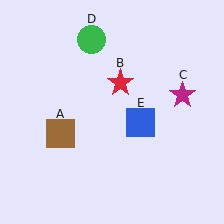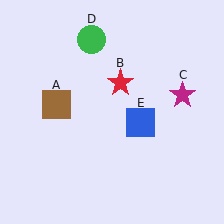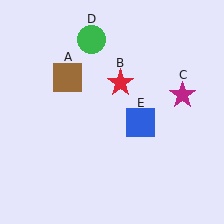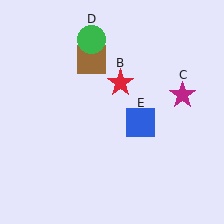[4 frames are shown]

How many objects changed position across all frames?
1 object changed position: brown square (object A).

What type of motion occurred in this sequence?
The brown square (object A) rotated clockwise around the center of the scene.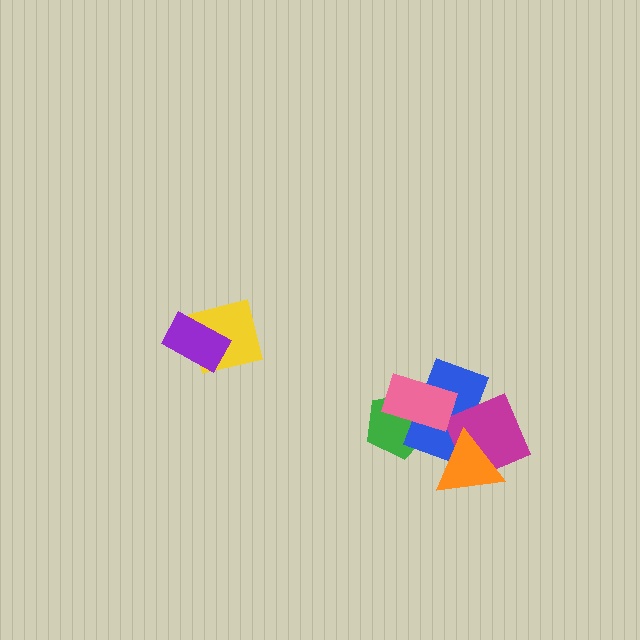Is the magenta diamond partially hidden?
Yes, it is partially covered by another shape.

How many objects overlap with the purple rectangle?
1 object overlaps with the purple rectangle.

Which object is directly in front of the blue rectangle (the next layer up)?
The magenta diamond is directly in front of the blue rectangle.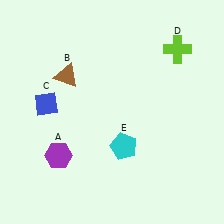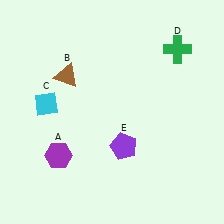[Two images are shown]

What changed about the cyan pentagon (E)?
In Image 1, E is cyan. In Image 2, it changed to purple.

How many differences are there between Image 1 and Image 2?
There are 3 differences between the two images.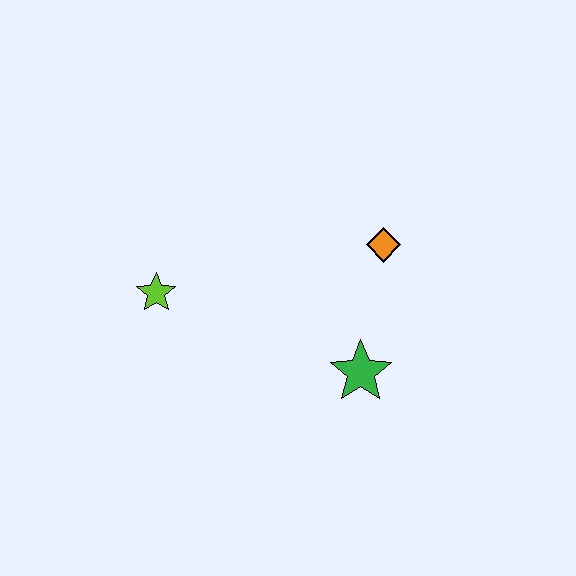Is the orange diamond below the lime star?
No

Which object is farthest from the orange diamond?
The lime star is farthest from the orange diamond.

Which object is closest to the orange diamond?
The green star is closest to the orange diamond.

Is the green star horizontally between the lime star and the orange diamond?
Yes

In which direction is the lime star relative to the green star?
The lime star is to the left of the green star.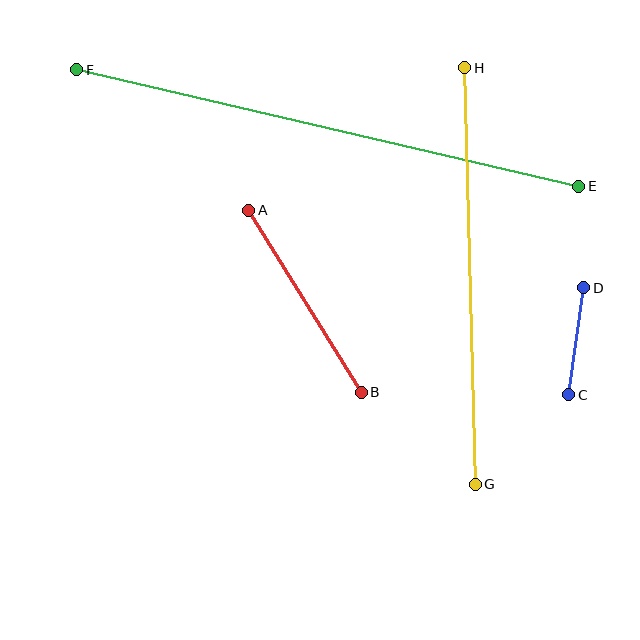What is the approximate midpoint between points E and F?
The midpoint is at approximately (328, 128) pixels.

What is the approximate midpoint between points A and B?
The midpoint is at approximately (305, 301) pixels.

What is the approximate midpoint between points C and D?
The midpoint is at approximately (576, 341) pixels.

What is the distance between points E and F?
The distance is approximately 515 pixels.